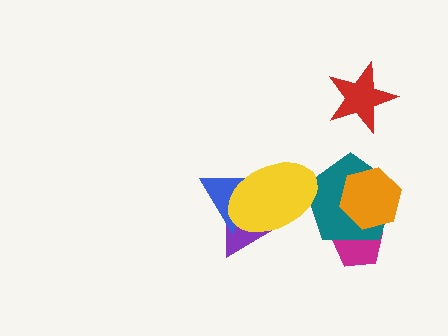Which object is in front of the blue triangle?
The yellow ellipse is in front of the blue triangle.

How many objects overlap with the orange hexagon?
2 objects overlap with the orange hexagon.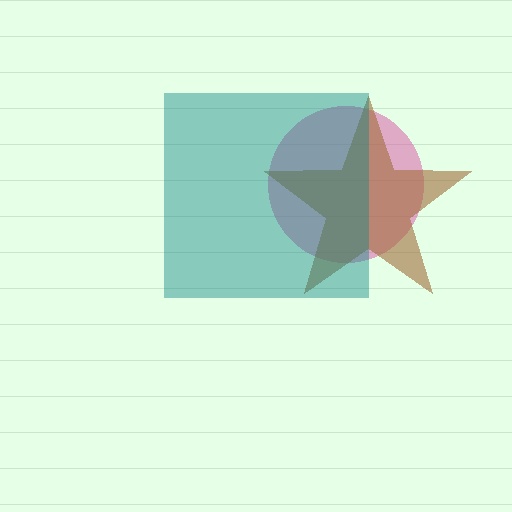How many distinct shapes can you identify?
There are 3 distinct shapes: a pink circle, a brown star, a teal square.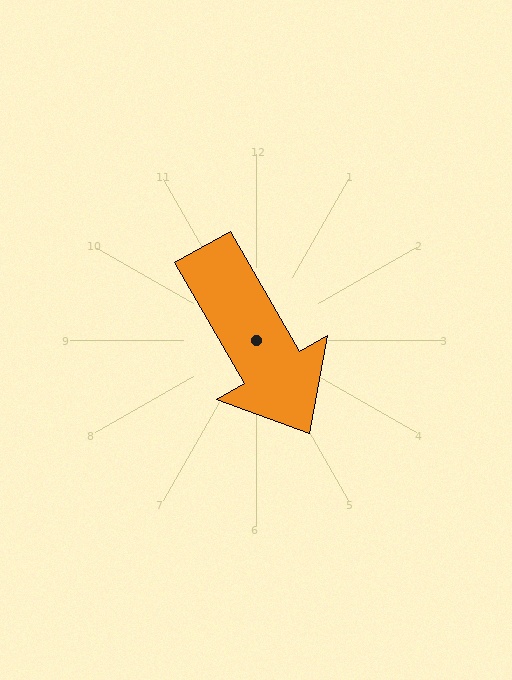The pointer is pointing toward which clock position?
Roughly 5 o'clock.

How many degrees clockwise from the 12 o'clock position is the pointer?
Approximately 150 degrees.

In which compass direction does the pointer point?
Southeast.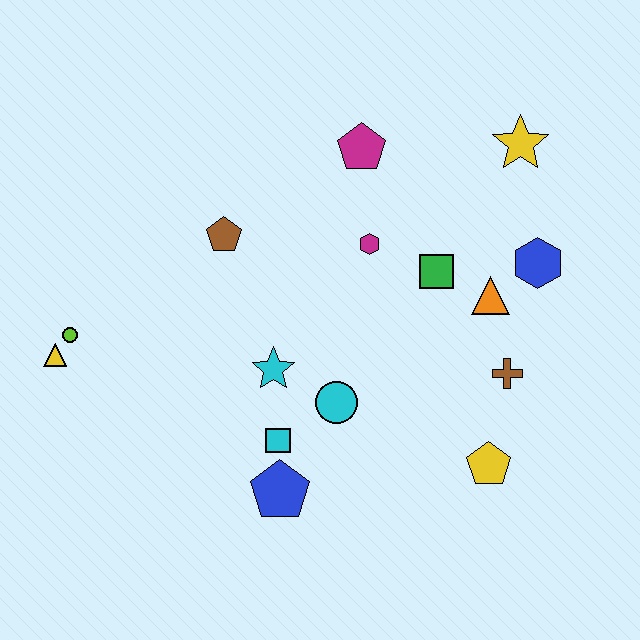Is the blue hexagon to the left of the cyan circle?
No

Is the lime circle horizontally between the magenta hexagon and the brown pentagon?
No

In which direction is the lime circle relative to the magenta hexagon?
The lime circle is to the left of the magenta hexagon.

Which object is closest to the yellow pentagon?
The brown cross is closest to the yellow pentagon.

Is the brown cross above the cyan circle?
Yes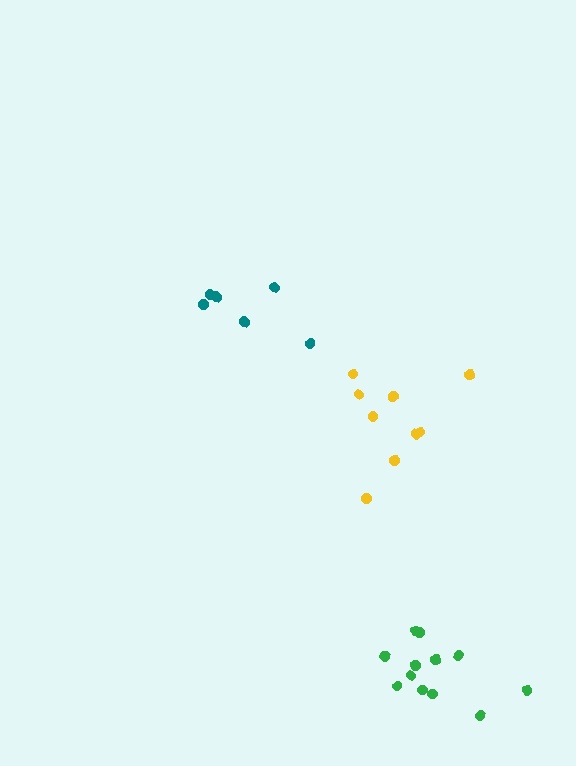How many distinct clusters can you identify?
There are 3 distinct clusters.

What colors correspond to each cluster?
The clusters are colored: teal, yellow, green.